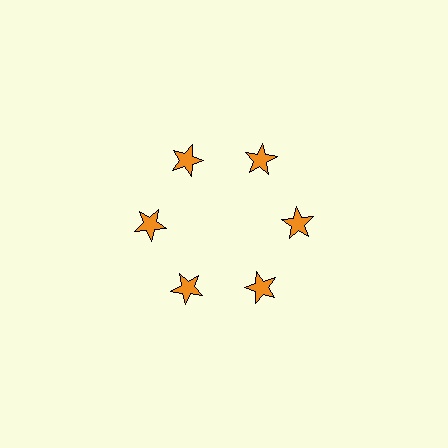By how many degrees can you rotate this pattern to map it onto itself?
The pattern maps onto itself every 60 degrees of rotation.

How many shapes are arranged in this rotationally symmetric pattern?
There are 6 shapes, arranged in 6 groups of 1.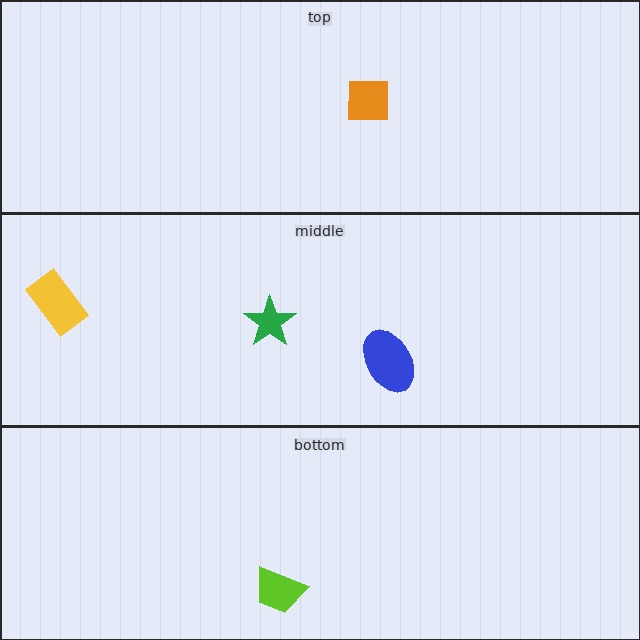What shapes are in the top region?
The orange square.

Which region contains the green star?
The middle region.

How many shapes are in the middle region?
3.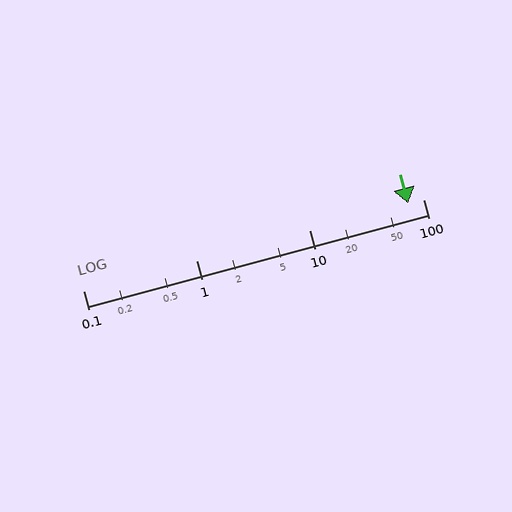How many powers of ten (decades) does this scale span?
The scale spans 3 decades, from 0.1 to 100.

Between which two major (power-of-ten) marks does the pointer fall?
The pointer is between 10 and 100.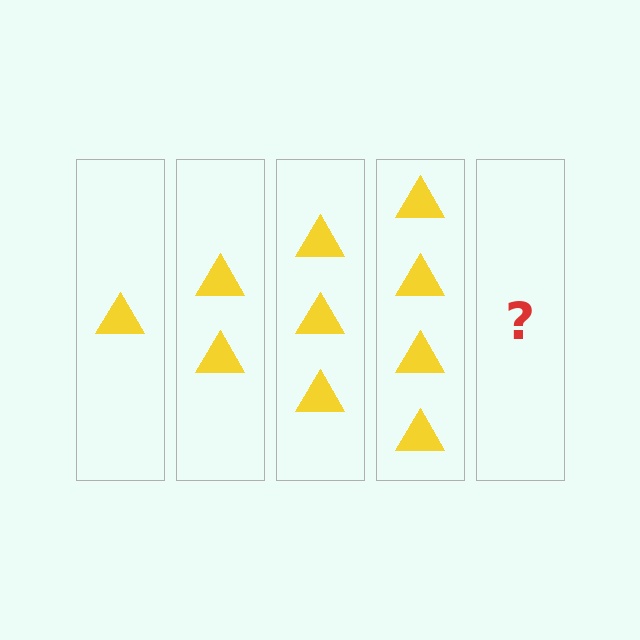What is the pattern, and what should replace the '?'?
The pattern is that each step adds one more triangle. The '?' should be 5 triangles.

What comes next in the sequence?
The next element should be 5 triangles.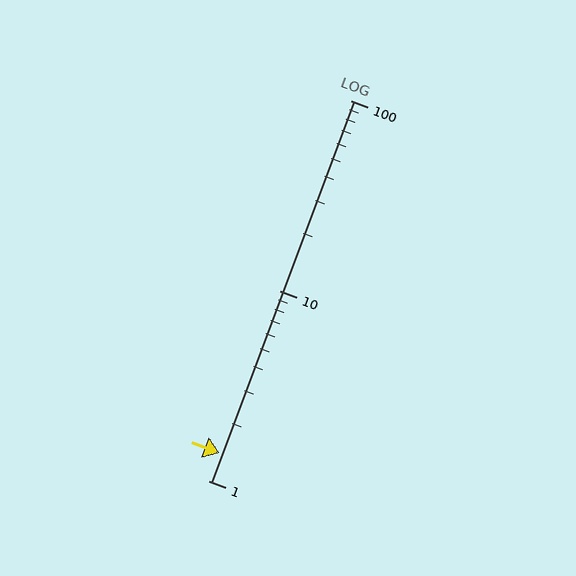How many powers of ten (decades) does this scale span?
The scale spans 2 decades, from 1 to 100.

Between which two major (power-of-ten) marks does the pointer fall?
The pointer is between 1 and 10.